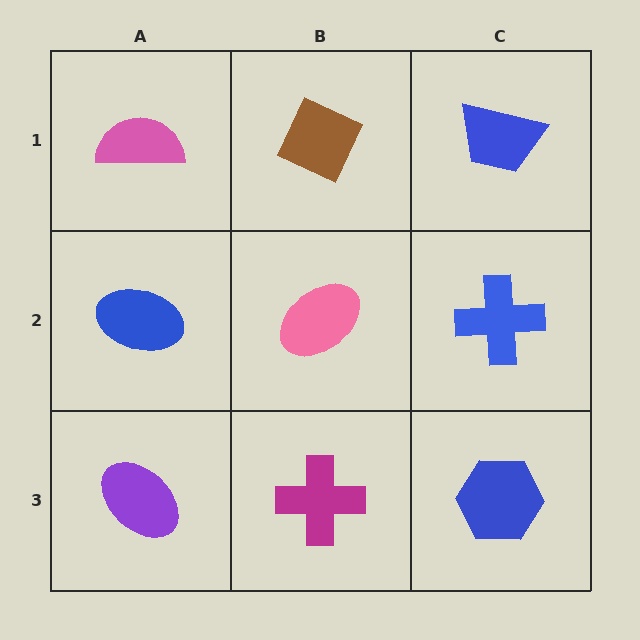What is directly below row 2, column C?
A blue hexagon.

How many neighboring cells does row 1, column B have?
3.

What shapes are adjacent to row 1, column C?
A blue cross (row 2, column C), a brown diamond (row 1, column B).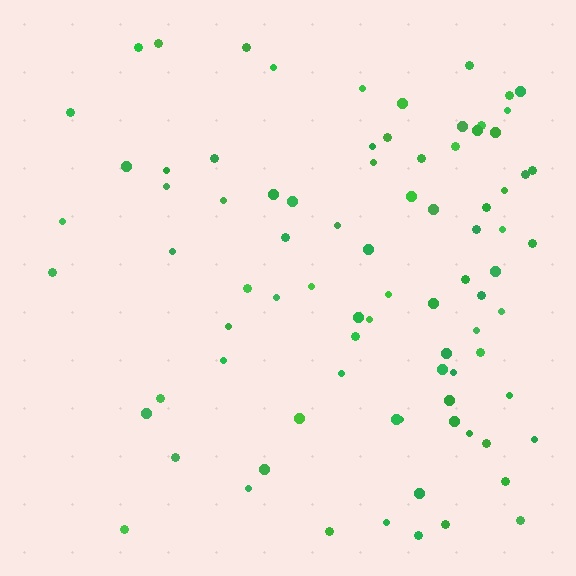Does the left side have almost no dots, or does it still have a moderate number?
Still a moderate number, just noticeably fewer than the right.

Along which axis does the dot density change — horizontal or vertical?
Horizontal.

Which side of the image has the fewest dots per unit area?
The left.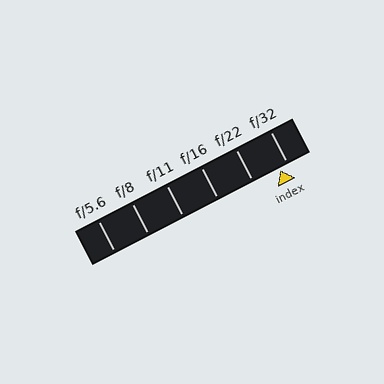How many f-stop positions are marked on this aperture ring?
There are 6 f-stop positions marked.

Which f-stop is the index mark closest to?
The index mark is closest to f/32.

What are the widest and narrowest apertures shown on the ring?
The widest aperture shown is f/5.6 and the narrowest is f/32.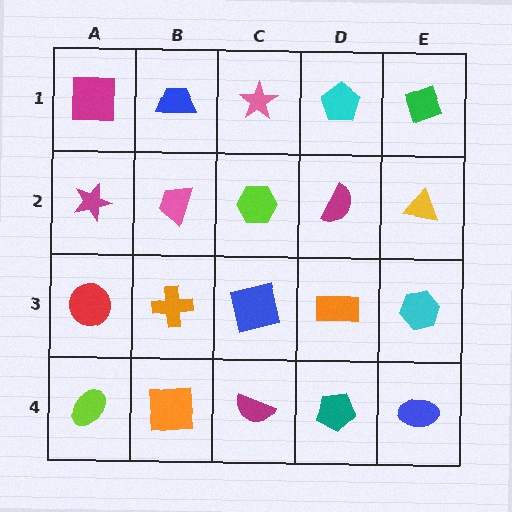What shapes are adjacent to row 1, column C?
A lime hexagon (row 2, column C), a blue trapezoid (row 1, column B), a cyan pentagon (row 1, column D).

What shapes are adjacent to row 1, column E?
A yellow triangle (row 2, column E), a cyan pentagon (row 1, column D).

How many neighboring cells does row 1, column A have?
2.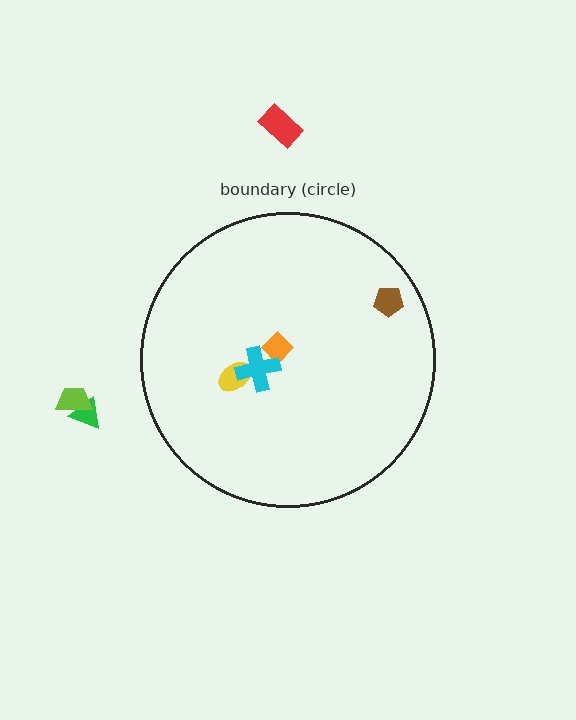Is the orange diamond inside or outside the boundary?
Inside.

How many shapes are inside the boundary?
4 inside, 3 outside.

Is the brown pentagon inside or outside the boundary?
Inside.